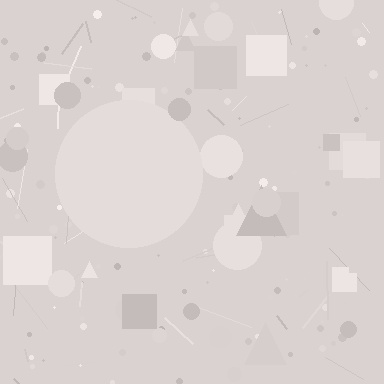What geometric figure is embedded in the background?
A circle is embedded in the background.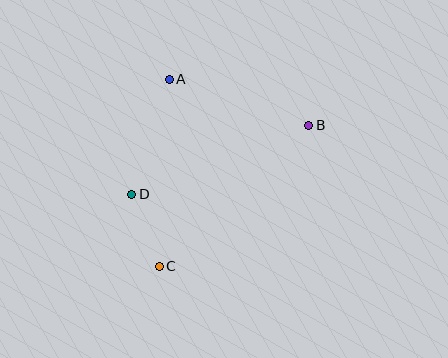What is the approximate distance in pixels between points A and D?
The distance between A and D is approximately 121 pixels.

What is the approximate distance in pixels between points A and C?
The distance between A and C is approximately 187 pixels.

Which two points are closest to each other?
Points C and D are closest to each other.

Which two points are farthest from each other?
Points B and C are farthest from each other.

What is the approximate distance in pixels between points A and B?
The distance between A and B is approximately 147 pixels.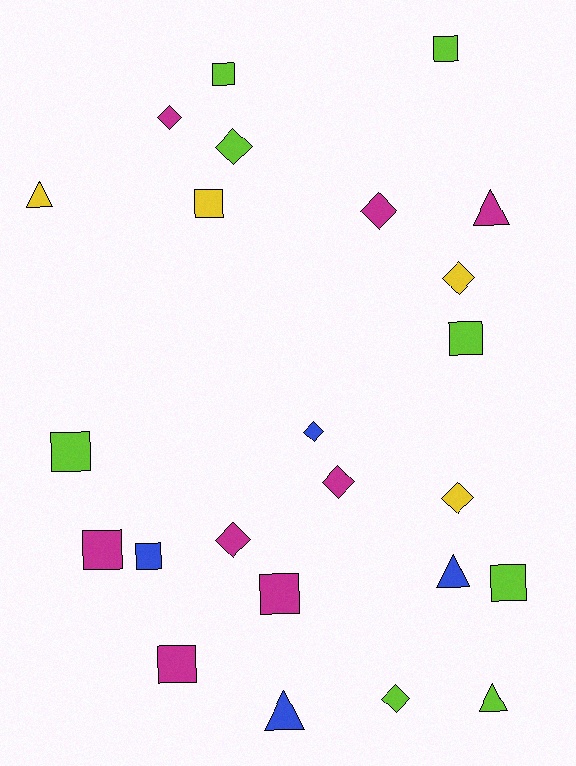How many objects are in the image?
There are 24 objects.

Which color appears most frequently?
Magenta, with 8 objects.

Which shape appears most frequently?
Square, with 10 objects.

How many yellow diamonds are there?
There are 2 yellow diamonds.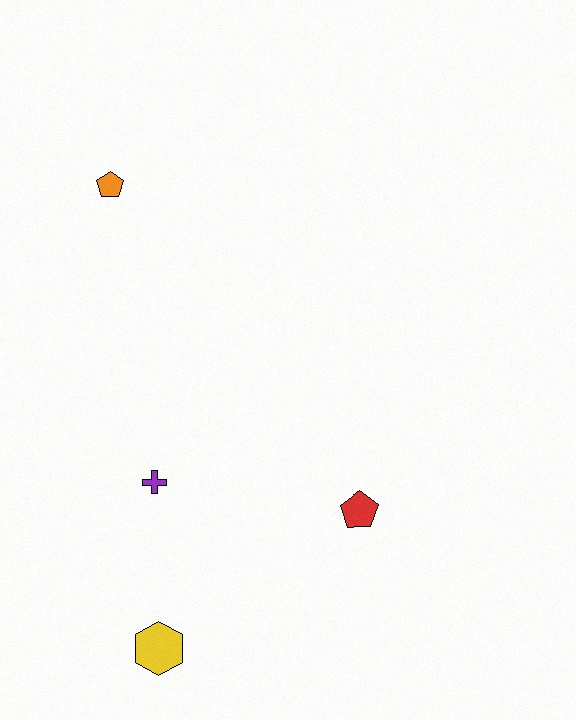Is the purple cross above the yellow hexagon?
Yes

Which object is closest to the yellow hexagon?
The purple cross is closest to the yellow hexagon.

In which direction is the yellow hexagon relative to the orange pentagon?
The yellow hexagon is below the orange pentagon.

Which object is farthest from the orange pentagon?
The yellow hexagon is farthest from the orange pentagon.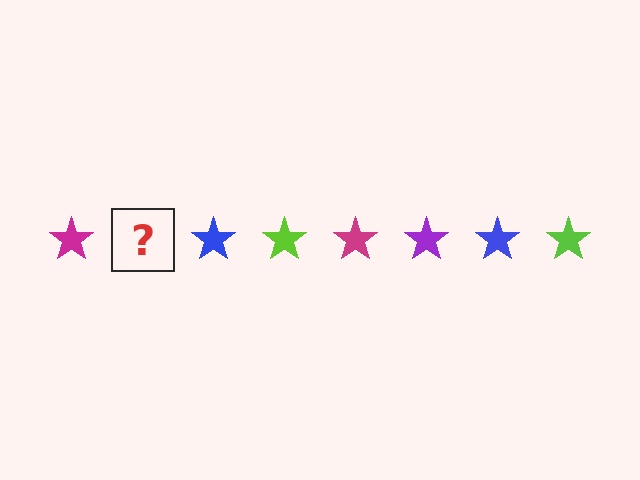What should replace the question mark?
The question mark should be replaced with a purple star.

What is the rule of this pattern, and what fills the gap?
The rule is that the pattern cycles through magenta, purple, blue, lime stars. The gap should be filled with a purple star.